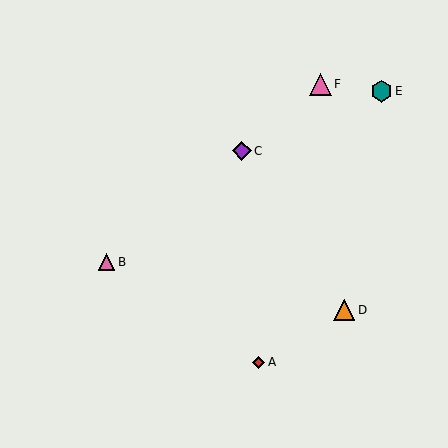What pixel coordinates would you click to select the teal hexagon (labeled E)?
Click at (381, 91) to select the teal hexagon E.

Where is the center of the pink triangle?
The center of the pink triangle is at (321, 84).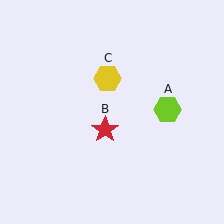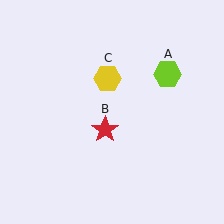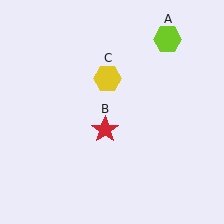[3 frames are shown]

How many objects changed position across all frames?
1 object changed position: lime hexagon (object A).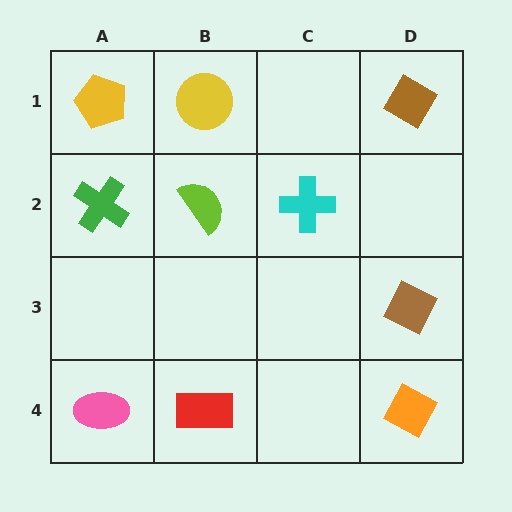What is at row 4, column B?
A red rectangle.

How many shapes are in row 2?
3 shapes.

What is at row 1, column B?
A yellow circle.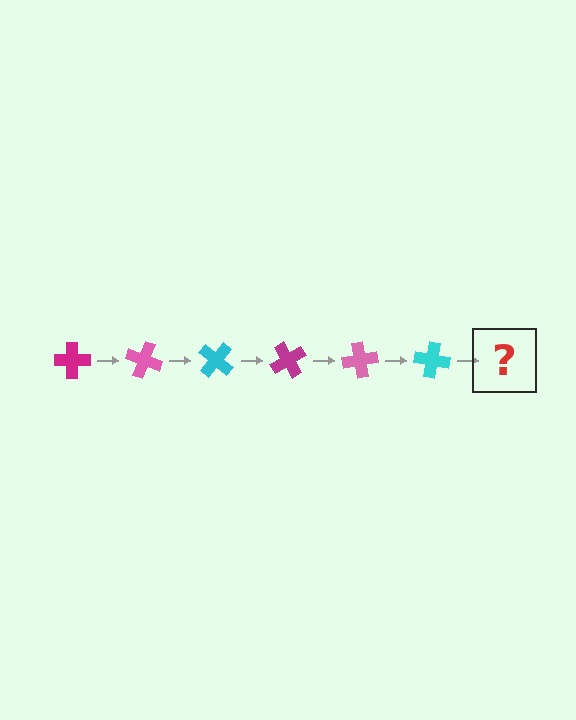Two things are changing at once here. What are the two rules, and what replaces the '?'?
The two rules are that it rotates 20 degrees each step and the color cycles through magenta, pink, and cyan. The '?' should be a magenta cross, rotated 120 degrees from the start.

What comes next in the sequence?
The next element should be a magenta cross, rotated 120 degrees from the start.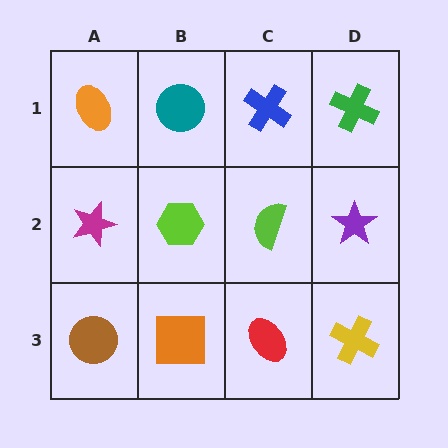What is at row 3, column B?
An orange square.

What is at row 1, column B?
A teal circle.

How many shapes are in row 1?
4 shapes.